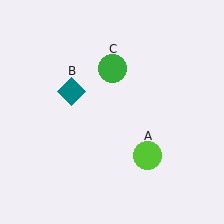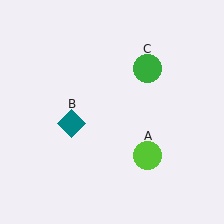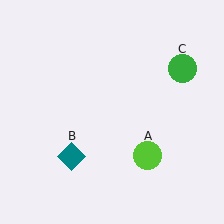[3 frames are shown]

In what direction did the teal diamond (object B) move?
The teal diamond (object B) moved down.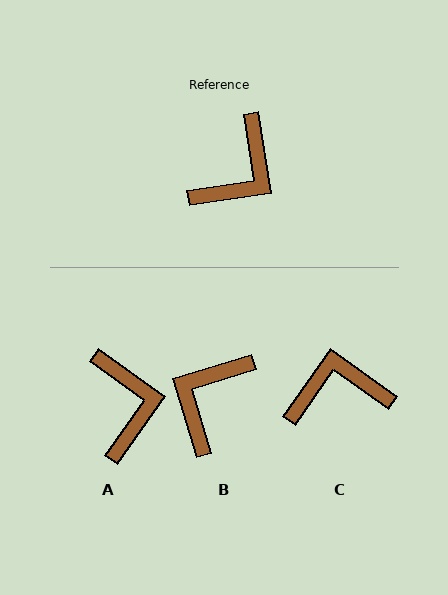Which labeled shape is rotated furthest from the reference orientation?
B, about 172 degrees away.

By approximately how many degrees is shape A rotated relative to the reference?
Approximately 46 degrees counter-clockwise.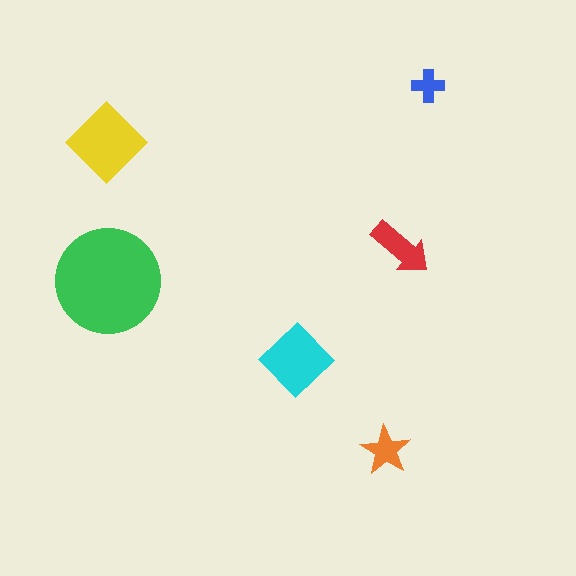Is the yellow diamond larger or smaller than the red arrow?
Larger.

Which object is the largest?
The green circle.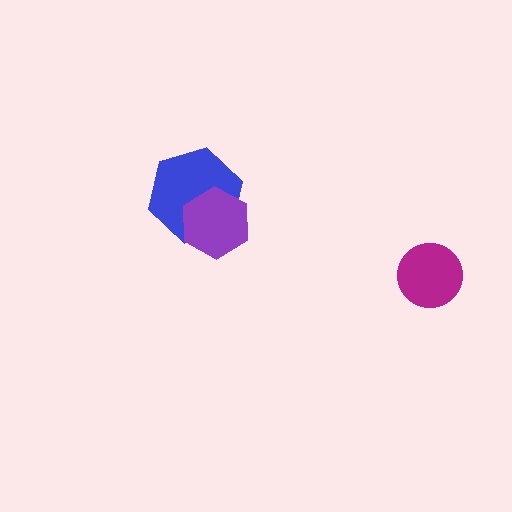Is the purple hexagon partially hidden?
No, no other shape covers it.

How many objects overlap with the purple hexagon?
1 object overlaps with the purple hexagon.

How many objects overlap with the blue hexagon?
1 object overlaps with the blue hexagon.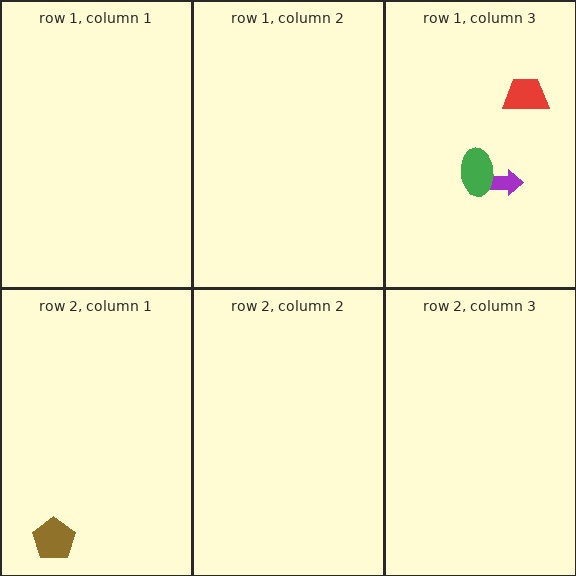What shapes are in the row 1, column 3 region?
The purple arrow, the red trapezoid, the green ellipse.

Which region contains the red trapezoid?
The row 1, column 3 region.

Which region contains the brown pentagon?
The row 2, column 1 region.